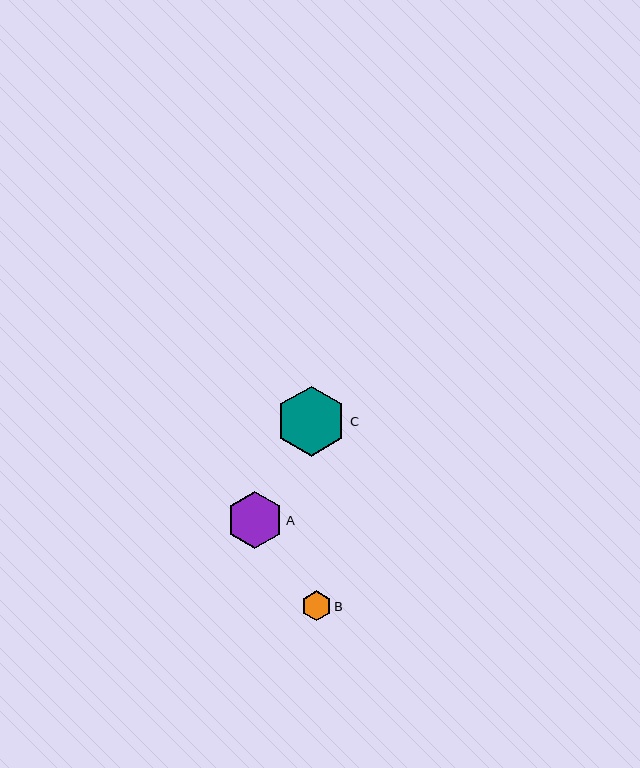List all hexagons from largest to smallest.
From largest to smallest: C, A, B.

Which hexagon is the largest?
Hexagon C is the largest with a size of approximately 70 pixels.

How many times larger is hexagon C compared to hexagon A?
Hexagon C is approximately 1.2 times the size of hexagon A.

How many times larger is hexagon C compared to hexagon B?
Hexagon C is approximately 2.4 times the size of hexagon B.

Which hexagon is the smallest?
Hexagon B is the smallest with a size of approximately 30 pixels.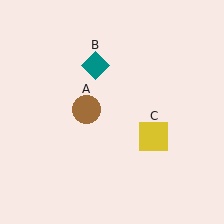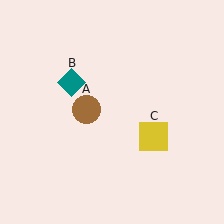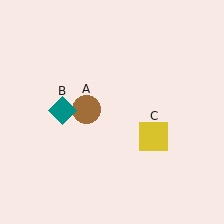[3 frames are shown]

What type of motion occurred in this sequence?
The teal diamond (object B) rotated counterclockwise around the center of the scene.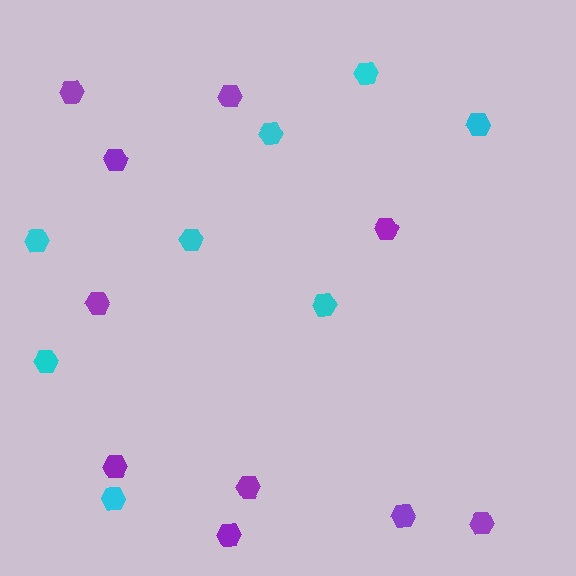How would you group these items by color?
There are 2 groups: one group of cyan hexagons (8) and one group of purple hexagons (10).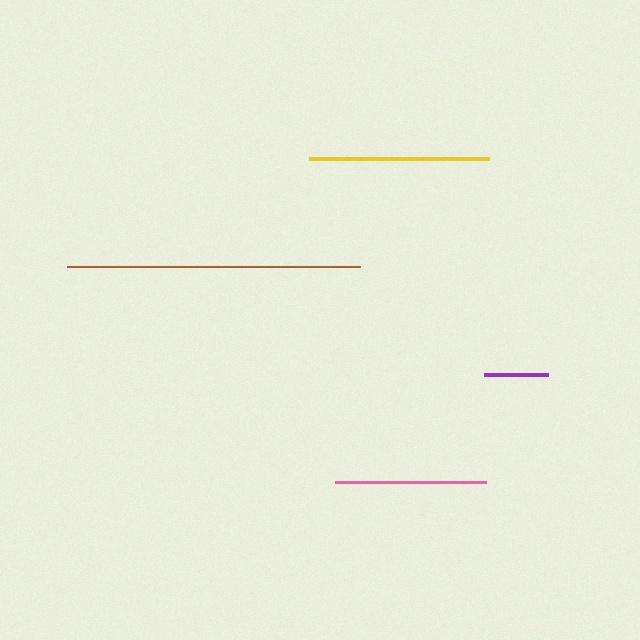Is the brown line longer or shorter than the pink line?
The brown line is longer than the pink line.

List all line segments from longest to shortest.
From longest to shortest: brown, yellow, pink, purple.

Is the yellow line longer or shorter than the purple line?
The yellow line is longer than the purple line.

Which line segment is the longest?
The brown line is the longest at approximately 293 pixels.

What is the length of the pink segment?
The pink segment is approximately 152 pixels long.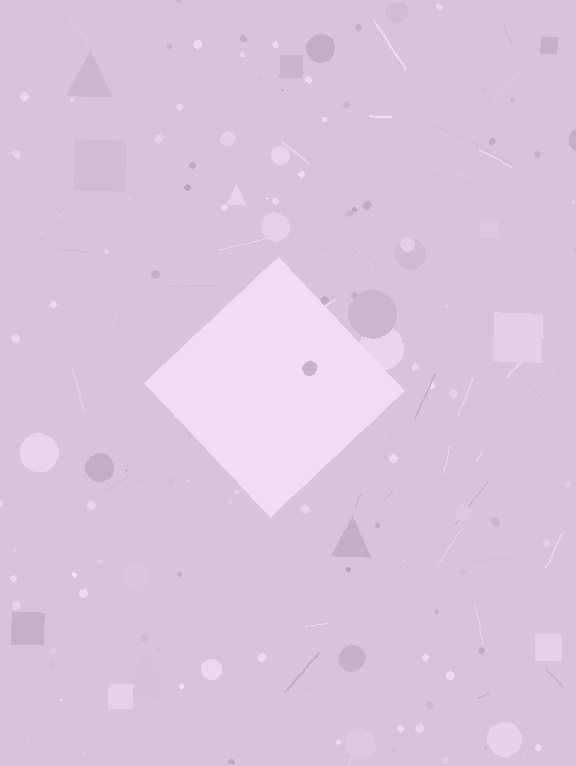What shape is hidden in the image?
A diamond is hidden in the image.